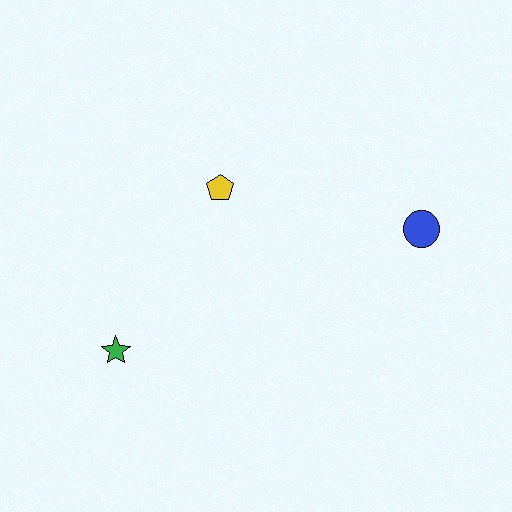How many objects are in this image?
There are 3 objects.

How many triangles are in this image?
There are no triangles.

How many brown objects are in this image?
There are no brown objects.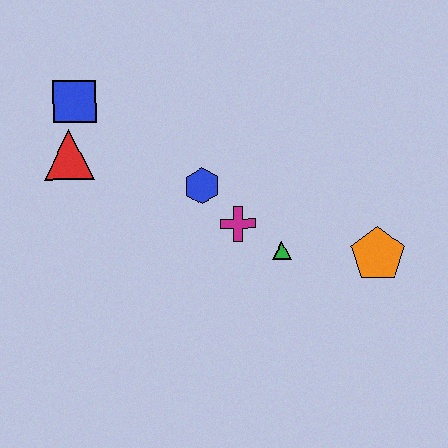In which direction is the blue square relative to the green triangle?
The blue square is to the left of the green triangle.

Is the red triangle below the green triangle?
No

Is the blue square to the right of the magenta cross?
No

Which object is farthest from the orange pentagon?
The blue square is farthest from the orange pentagon.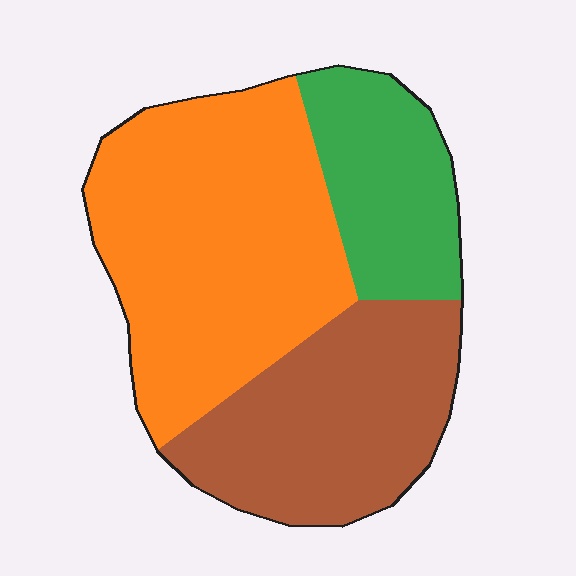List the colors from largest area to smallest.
From largest to smallest: orange, brown, green.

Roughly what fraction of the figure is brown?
Brown takes up about one third (1/3) of the figure.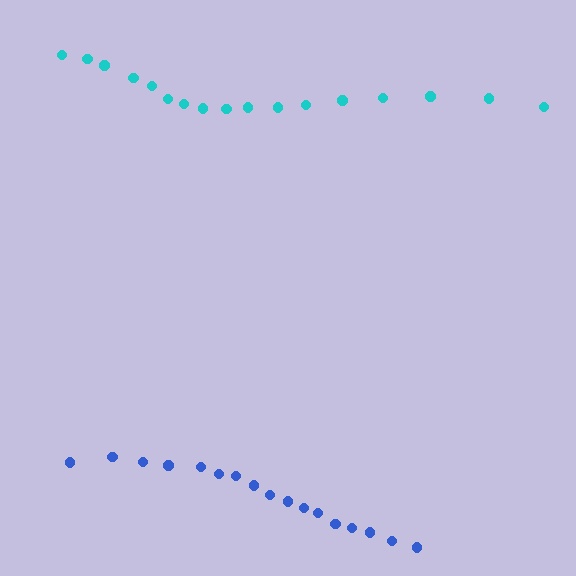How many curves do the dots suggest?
There are 2 distinct paths.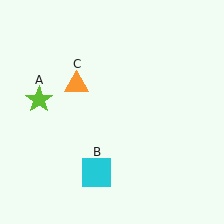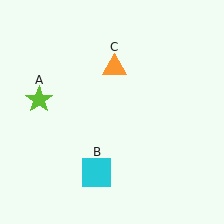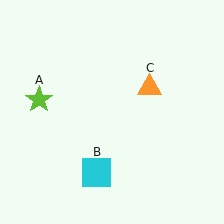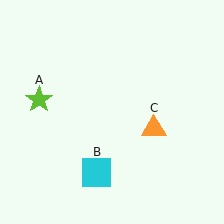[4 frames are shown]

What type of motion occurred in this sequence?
The orange triangle (object C) rotated clockwise around the center of the scene.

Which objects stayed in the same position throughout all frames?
Lime star (object A) and cyan square (object B) remained stationary.